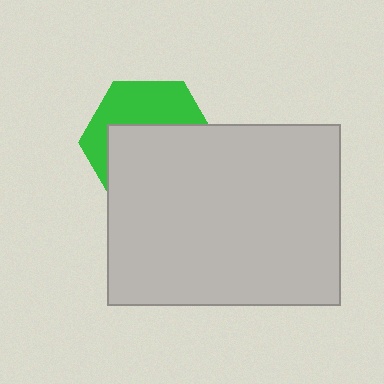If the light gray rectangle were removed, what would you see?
You would see the complete green hexagon.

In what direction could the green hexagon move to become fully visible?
The green hexagon could move up. That would shift it out from behind the light gray rectangle entirely.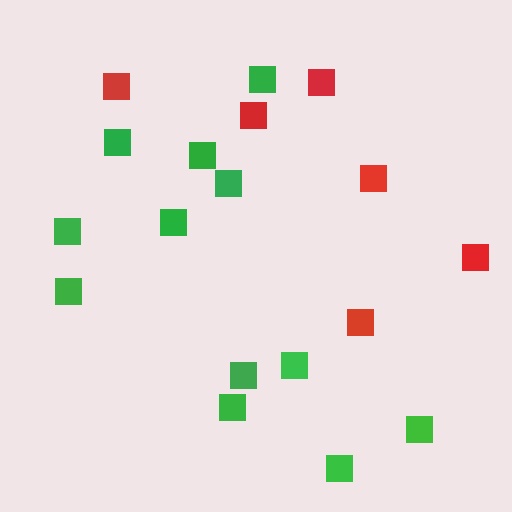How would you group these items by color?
There are 2 groups: one group of red squares (6) and one group of green squares (12).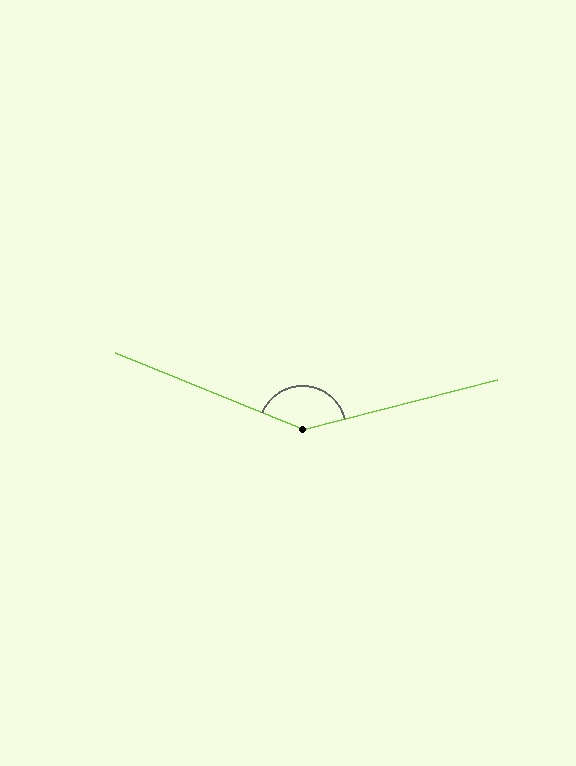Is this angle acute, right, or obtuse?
It is obtuse.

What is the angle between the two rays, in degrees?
Approximately 144 degrees.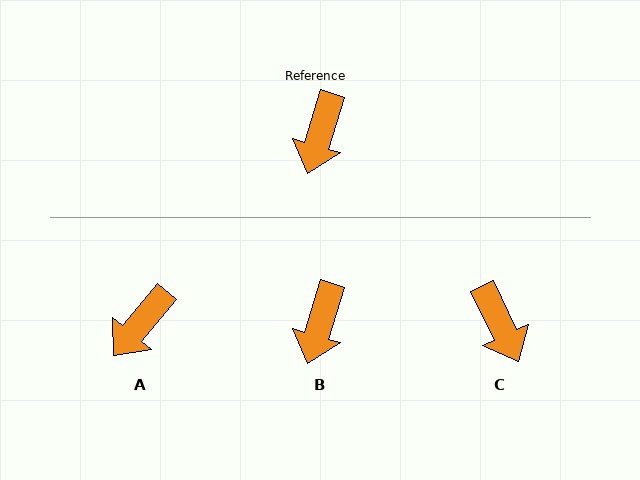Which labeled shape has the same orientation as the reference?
B.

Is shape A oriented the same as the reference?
No, it is off by about 23 degrees.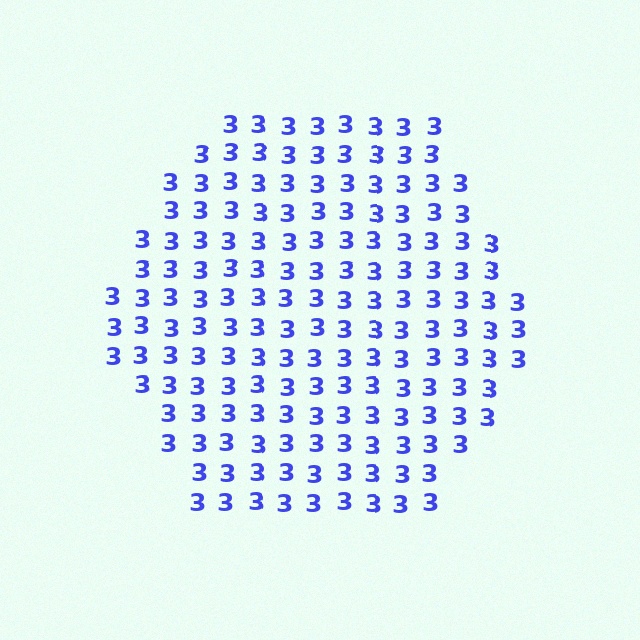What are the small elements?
The small elements are digit 3's.